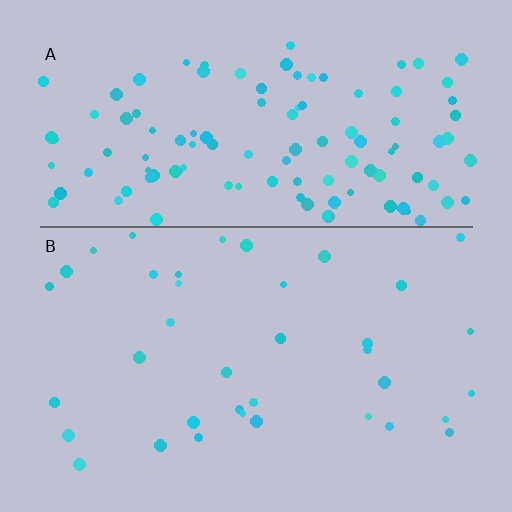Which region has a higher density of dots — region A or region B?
A (the top).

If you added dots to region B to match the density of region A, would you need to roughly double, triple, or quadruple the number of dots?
Approximately triple.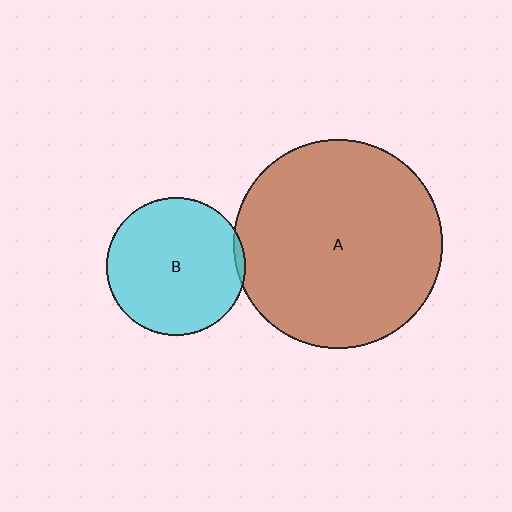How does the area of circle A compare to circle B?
Approximately 2.3 times.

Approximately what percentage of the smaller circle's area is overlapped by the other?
Approximately 5%.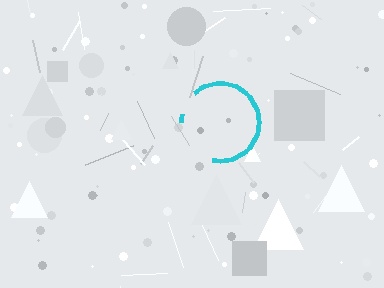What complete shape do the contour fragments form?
The contour fragments form a circle.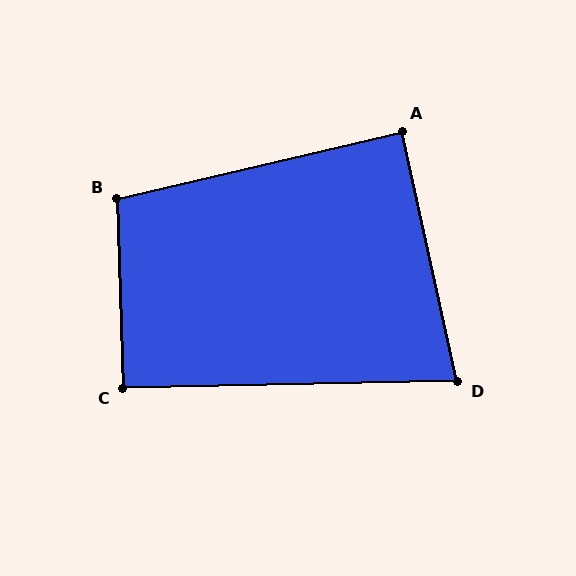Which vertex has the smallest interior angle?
D, at approximately 79 degrees.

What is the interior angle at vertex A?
Approximately 89 degrees (approximately right).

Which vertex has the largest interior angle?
B, at approximately 101 degrees.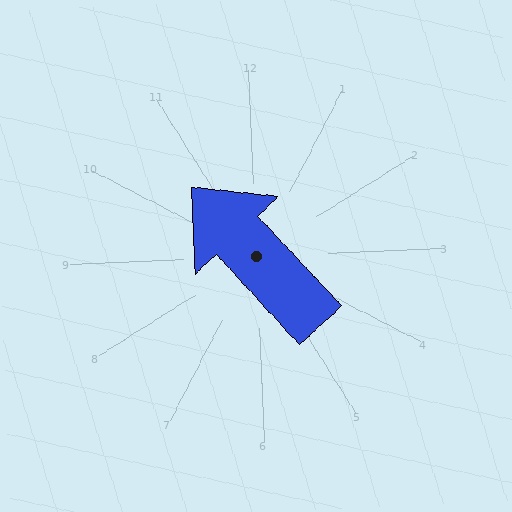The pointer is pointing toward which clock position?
Roughly 11 o'clock.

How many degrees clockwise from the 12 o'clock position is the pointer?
Approximately 319 degrees.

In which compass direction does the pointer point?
Northwest.